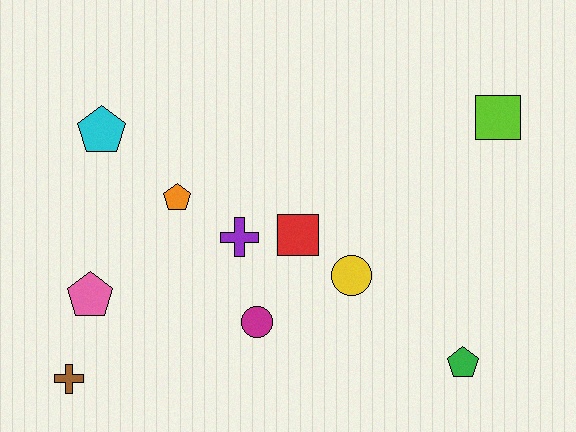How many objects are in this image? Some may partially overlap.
There are 10 objects.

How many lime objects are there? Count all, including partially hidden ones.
There is 1 lime object.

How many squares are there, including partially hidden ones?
There are 2 squares.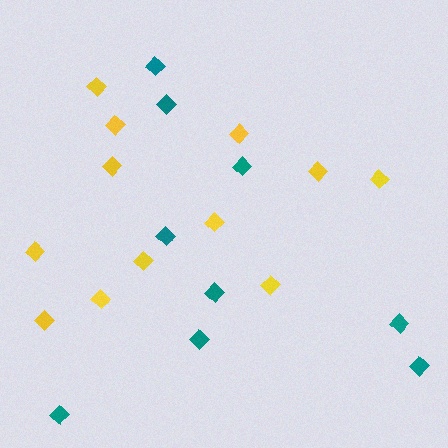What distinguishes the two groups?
There are 2 groups: one group of yellow diamonds (12) and one group of teal diamonds (9).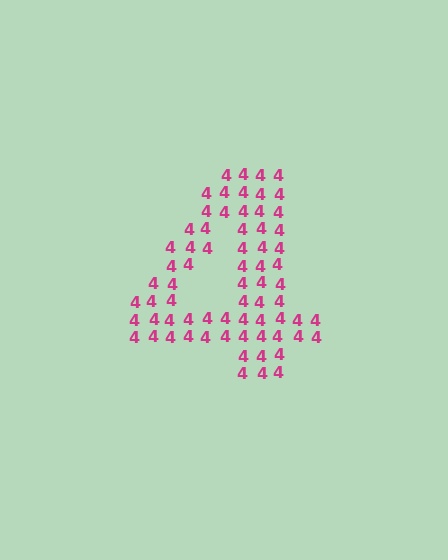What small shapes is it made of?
It is made of small digit 4's.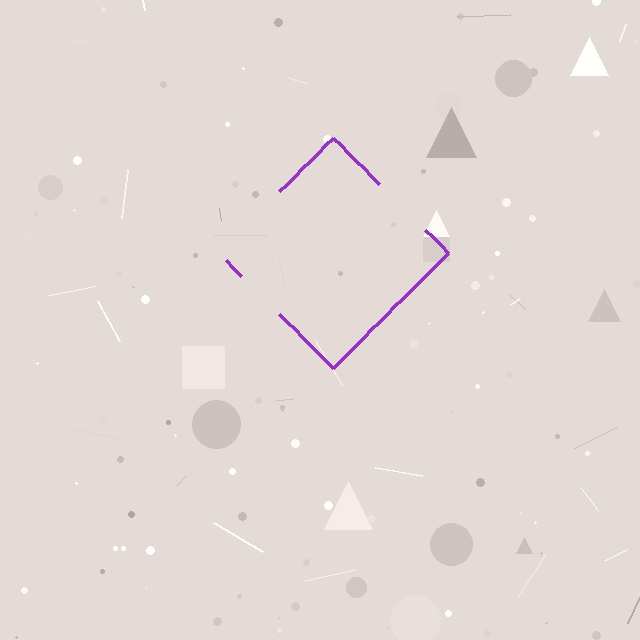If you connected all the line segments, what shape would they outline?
They would outline a diamond.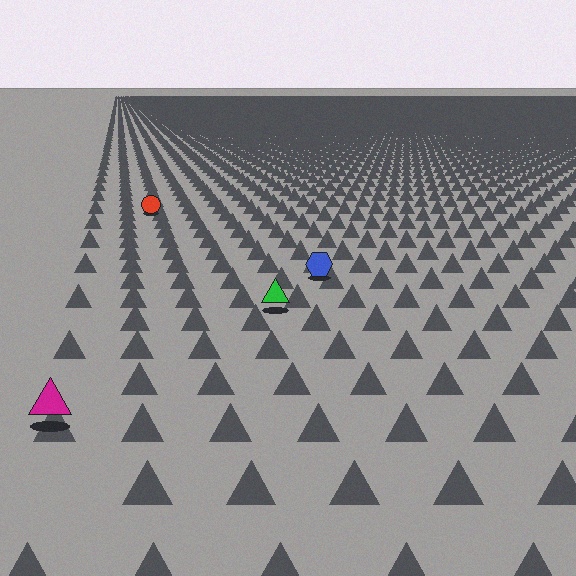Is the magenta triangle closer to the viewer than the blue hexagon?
Yes. The magenta triangle is closer — you can tell from the texture gradient: the ground texture is coarser near it.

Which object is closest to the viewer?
The magenta triangle is closest. The texture marks near it are larger and more spread out.